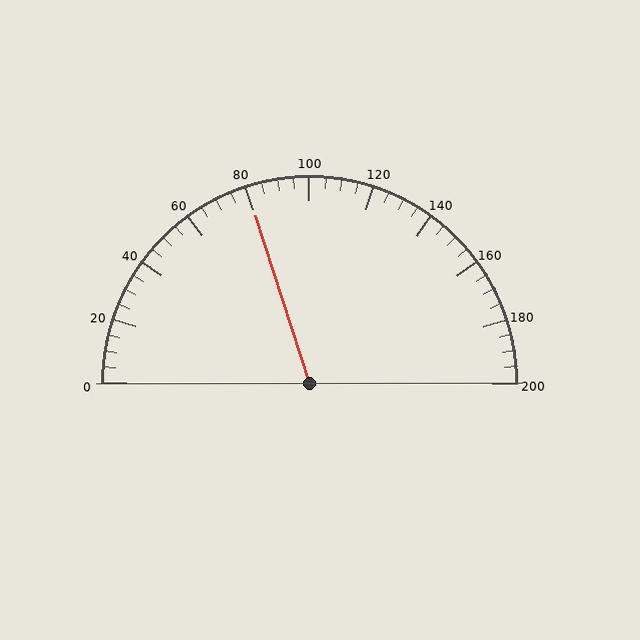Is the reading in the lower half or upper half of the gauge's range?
The reading is in the lower half of the range (0 to 200).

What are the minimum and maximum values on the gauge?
The gauge ranges from 0 to 200.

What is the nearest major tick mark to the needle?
The nearest major tick mark is 80.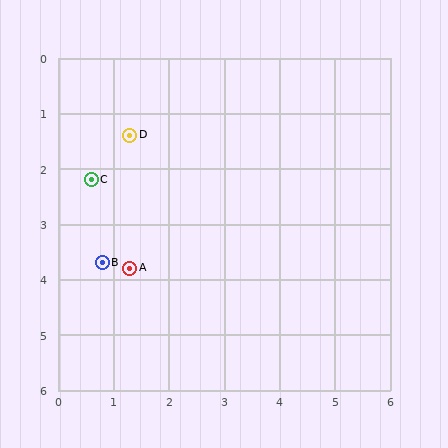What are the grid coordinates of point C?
Point C is at approximately (0.6, 2.2).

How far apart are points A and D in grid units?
Points A and D are about 2.4 grid units apart.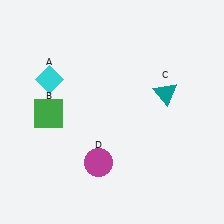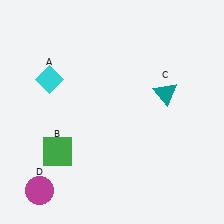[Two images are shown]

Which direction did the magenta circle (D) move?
The magenta circle (D) moved left.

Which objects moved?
The objects that moved are: the green square (B), the magenta circle (D).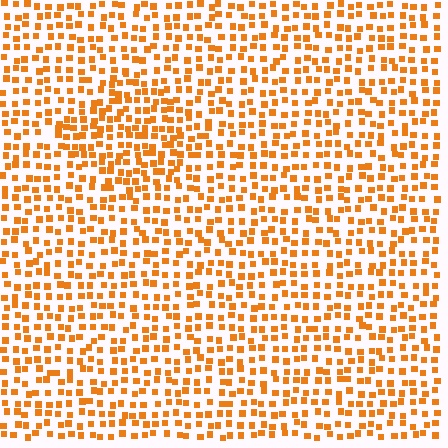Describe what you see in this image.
The image contains small orange elements arranged at two different densities. A diamond-shaped region is visible where the elements are more densely packed than the surrounding area.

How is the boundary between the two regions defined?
The boundary is defined by a change in element density (approximately 1.5x ratio). All elements are the same color, size, and shape.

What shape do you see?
I see a diamond.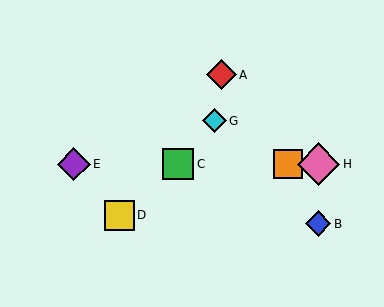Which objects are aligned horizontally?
Objects C, E, F, H are aligned horizontally.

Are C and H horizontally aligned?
Yes, both are at y≈164.